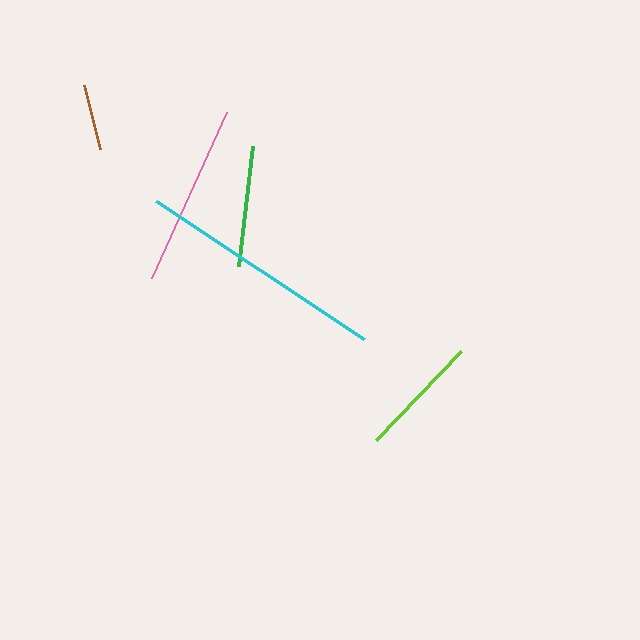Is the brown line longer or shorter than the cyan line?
The cyan line is longer than the brown line.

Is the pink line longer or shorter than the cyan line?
The cyan line is longer than the pink line.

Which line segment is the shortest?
The brown line is the shortest at approximately 65 pixels.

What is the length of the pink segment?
The pink segment is approximately 182 pixels long.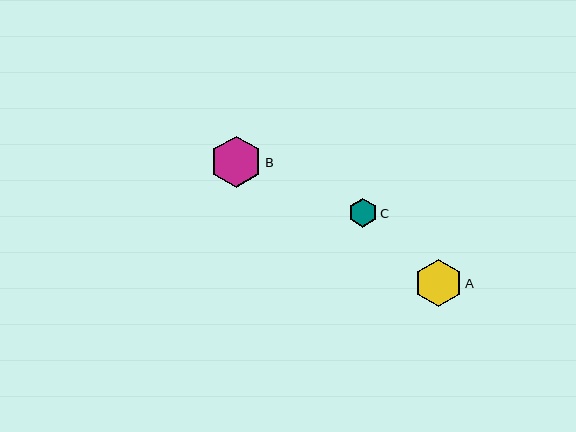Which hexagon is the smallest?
Hexagon C is the smallest with a size of approximately 29 pixels.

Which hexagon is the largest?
Hexagon B is the largest with a size of approximately 51 pixels.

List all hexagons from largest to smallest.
From largest to smallest: B, A, C.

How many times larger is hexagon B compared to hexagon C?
Hexagon B is approximately 1.8 times the size of hexagon C.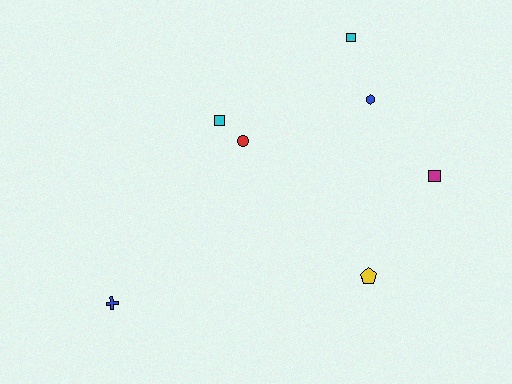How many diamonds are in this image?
There are no diamonds.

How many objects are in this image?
There are 7 objects.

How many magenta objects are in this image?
There is 1 magenta object.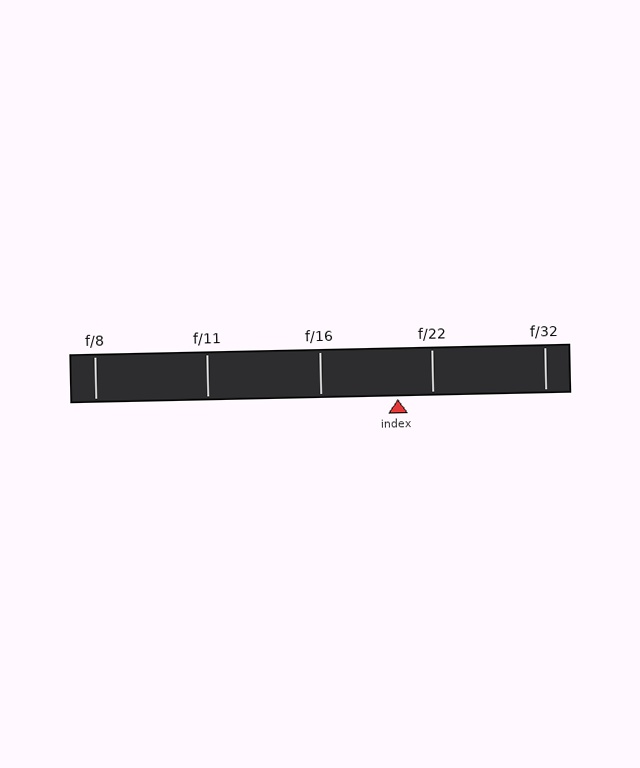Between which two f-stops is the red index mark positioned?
The index mark is between f/16 and f/22.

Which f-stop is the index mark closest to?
The index mark is closest to f/22.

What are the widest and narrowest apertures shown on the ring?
The widest aperture shown is f/8 and the narrowest is f/32.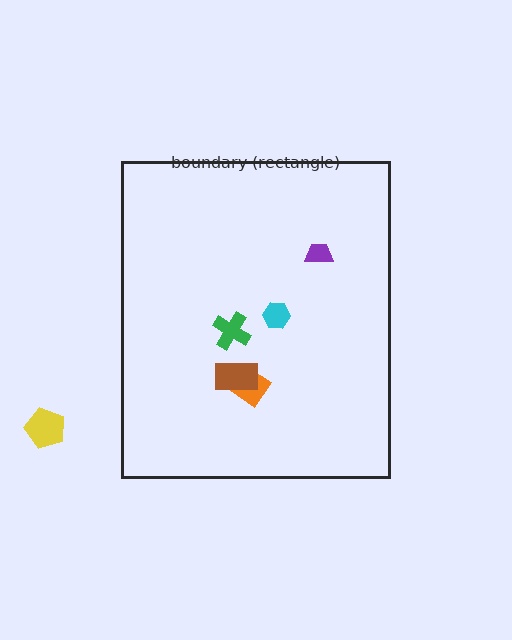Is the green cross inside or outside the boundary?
Inside.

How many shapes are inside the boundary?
5 inside, 1 outside.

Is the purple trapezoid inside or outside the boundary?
Inside.